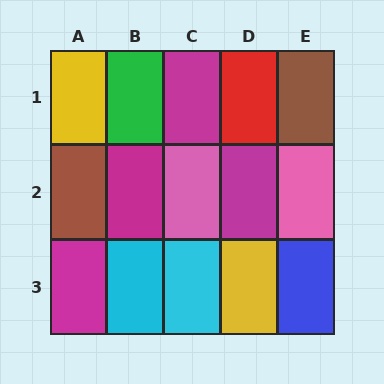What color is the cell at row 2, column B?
Magenta.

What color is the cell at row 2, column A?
Brown.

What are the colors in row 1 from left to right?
Yellow, green, magenta, red, brown.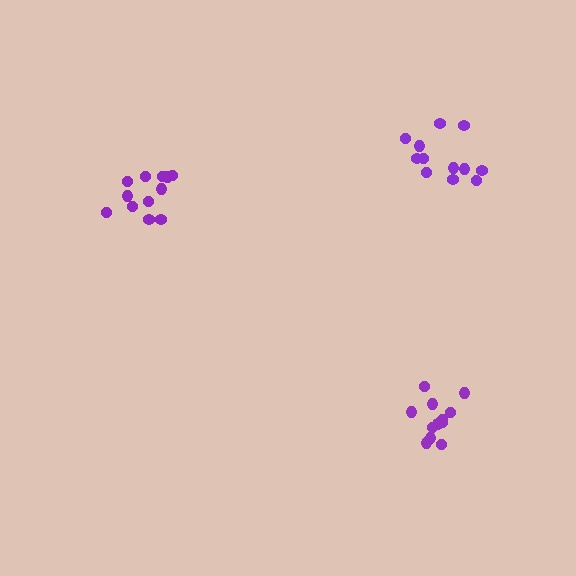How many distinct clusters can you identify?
There are 3 distinct clusters.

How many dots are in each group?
Group 1: 12 dots, Group 2: 12 dots, Group 3: 12 dots (36 total).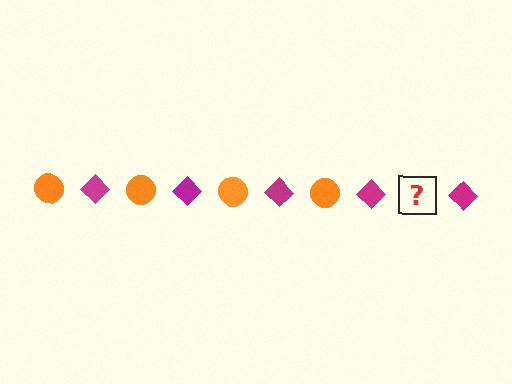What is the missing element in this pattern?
The missing element is an orange circle.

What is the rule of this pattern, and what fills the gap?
The rule is that the pattern alternates between orange circle and magenta diamond. The gap should be filled with an orange circle.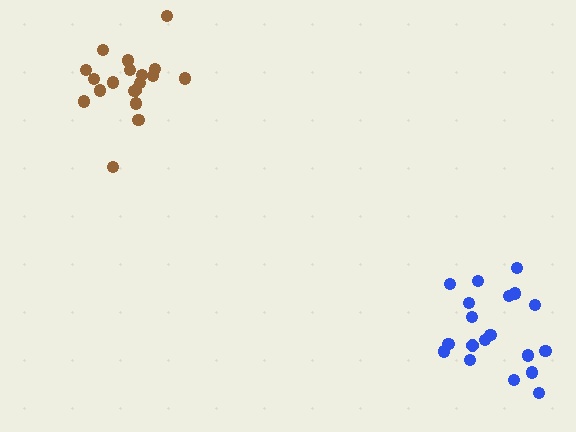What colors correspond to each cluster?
The clusters are colored: blue, brown.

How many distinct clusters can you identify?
There are 2 distinct clusters.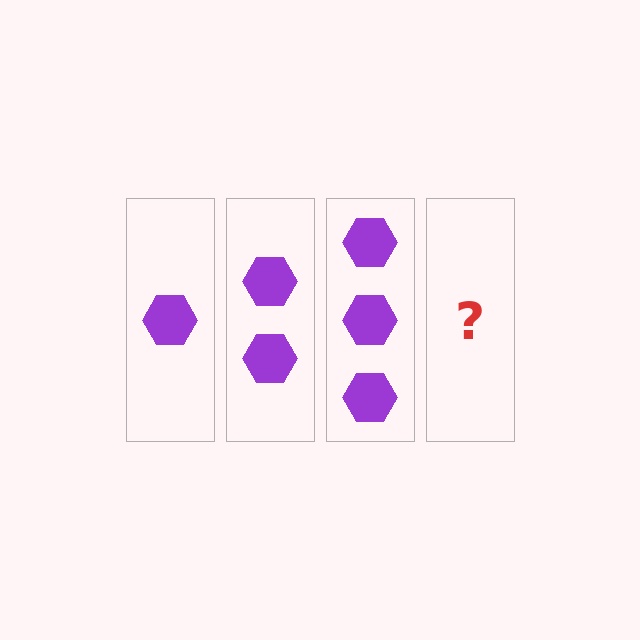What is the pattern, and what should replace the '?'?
The pattern is that each step adds one more hexagon. The '?' should be 4 hexagons.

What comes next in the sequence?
The next element should be 4 hexagons.